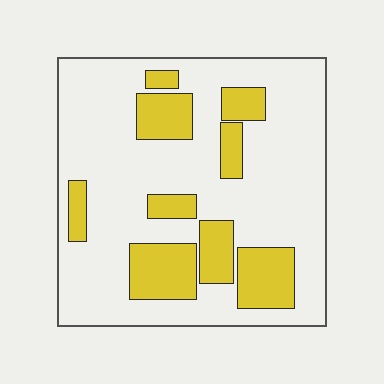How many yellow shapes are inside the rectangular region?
9.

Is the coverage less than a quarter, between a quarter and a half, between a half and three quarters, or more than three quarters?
Between a quarter and a half.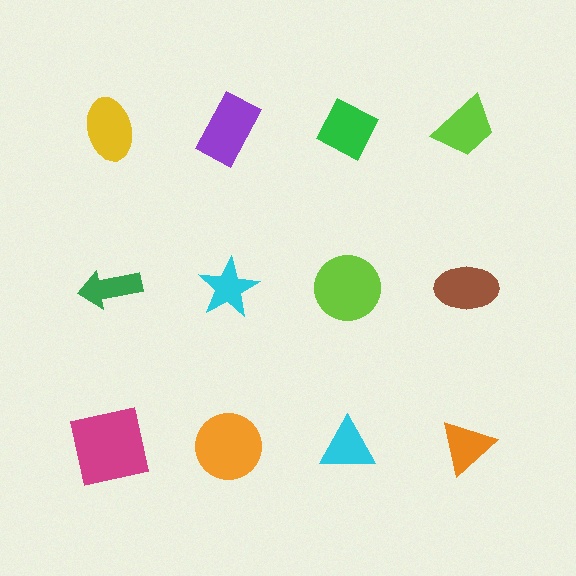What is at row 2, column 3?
A lime circle.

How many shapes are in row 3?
4 shapes.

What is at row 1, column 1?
A yellow ellipse.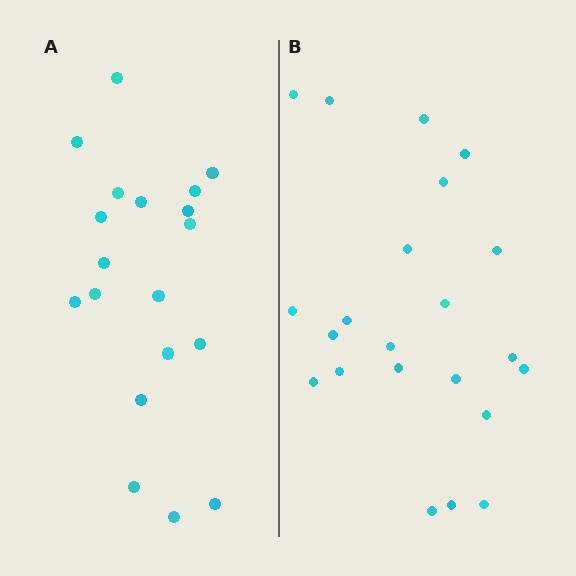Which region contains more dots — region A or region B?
Region B (the right region) has more dots.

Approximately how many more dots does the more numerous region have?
Region B has just a few more — roughly 2 or 3 more dots than region A.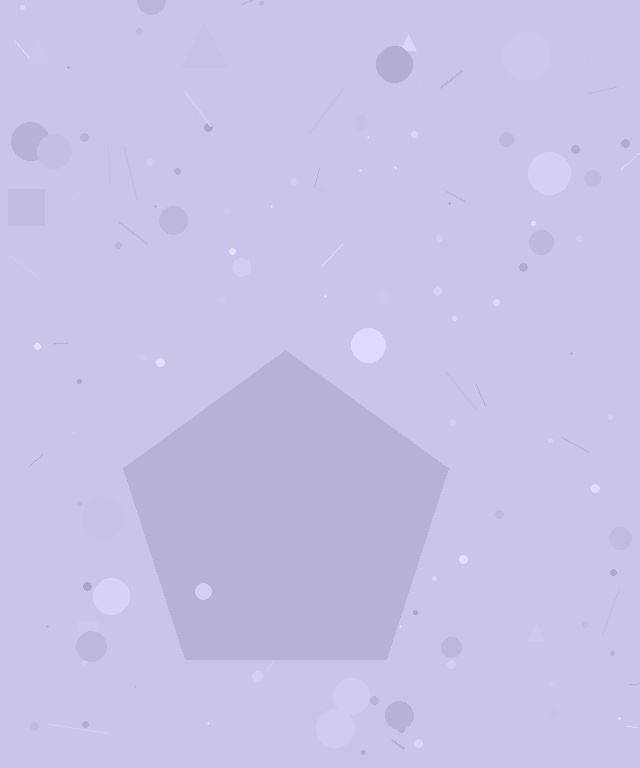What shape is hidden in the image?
A pentagon is hidden in the image.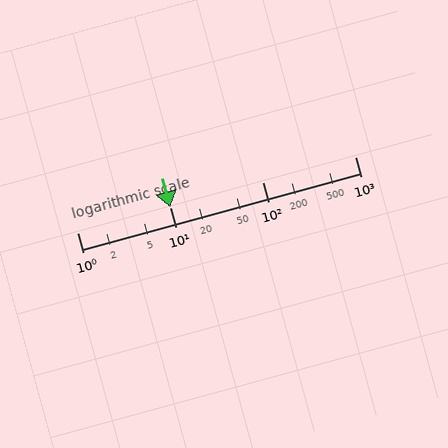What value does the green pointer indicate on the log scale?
The pointer indicates approximately 10.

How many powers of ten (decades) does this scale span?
The scale spans 3 decades, from 1 to 1000.